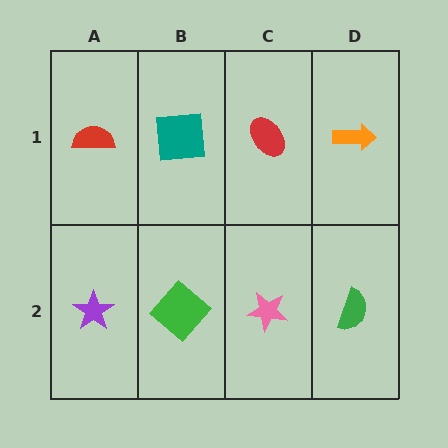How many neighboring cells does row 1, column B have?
3.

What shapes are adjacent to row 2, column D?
An orange arrow (row 1, column D), a pink star (row 2, column C).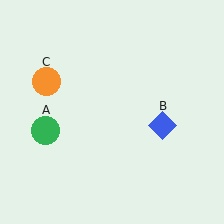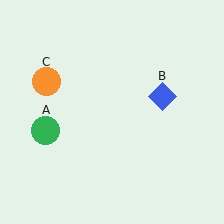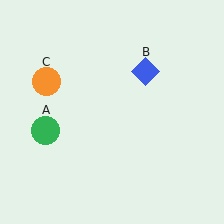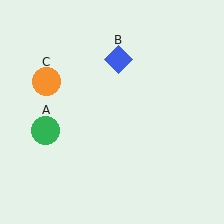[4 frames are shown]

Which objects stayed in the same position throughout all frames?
Green circle (object A) and orange circle (object C) remained stationary.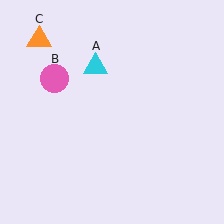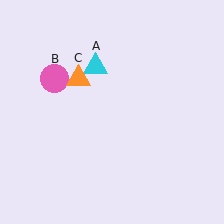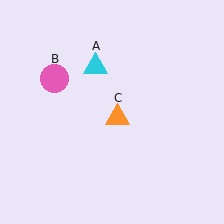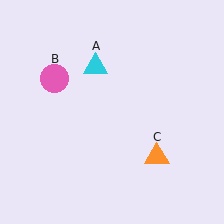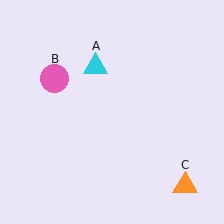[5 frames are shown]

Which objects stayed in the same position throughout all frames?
Cyan triangle (object A) and pink circle (object B) remained stationary.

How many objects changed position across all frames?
1 object changed position: orange triangle (object C).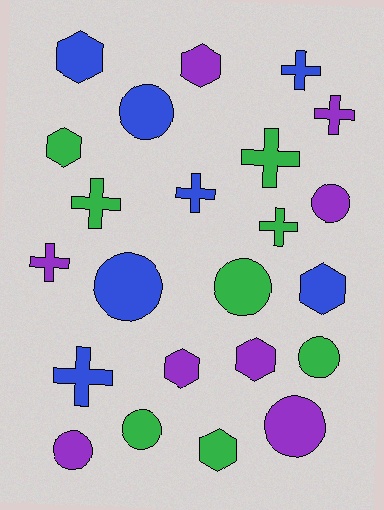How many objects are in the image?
There are 23 objects.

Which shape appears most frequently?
Cross, with 8 objects.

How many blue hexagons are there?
There are 2 blue hexagons.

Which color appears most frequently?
Purple, with 8 objects.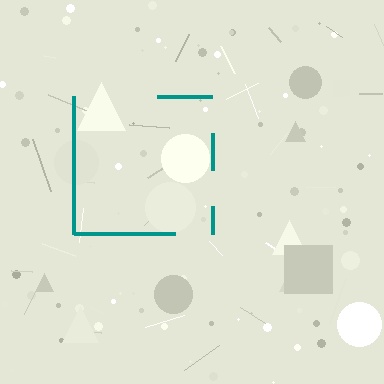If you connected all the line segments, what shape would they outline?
They would outline a square.